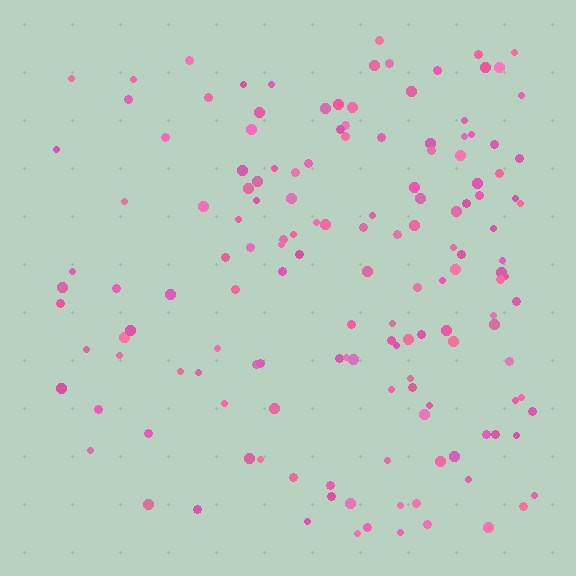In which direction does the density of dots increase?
From left to right, with the right side densest.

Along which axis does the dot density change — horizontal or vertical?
Horizontal.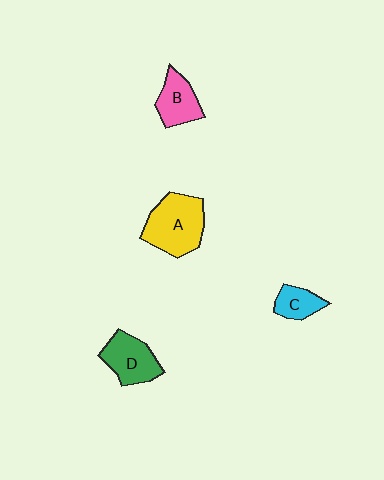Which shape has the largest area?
Shape A (yellow).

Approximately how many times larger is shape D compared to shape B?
Approximately 1.2 times.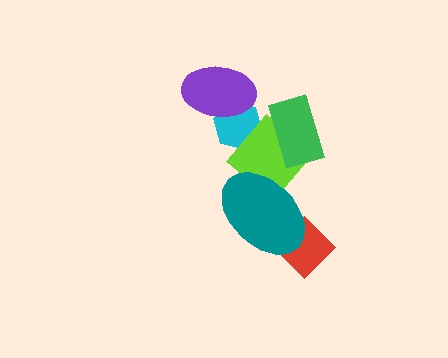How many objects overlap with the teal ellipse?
2 objects overlap with the teal ellipse.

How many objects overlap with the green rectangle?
1 object overlaps with the green rectangle.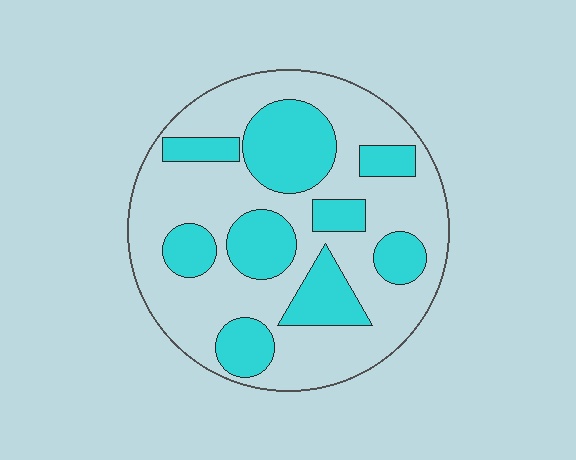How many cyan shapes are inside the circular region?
9.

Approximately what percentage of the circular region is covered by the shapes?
Approximately 35%.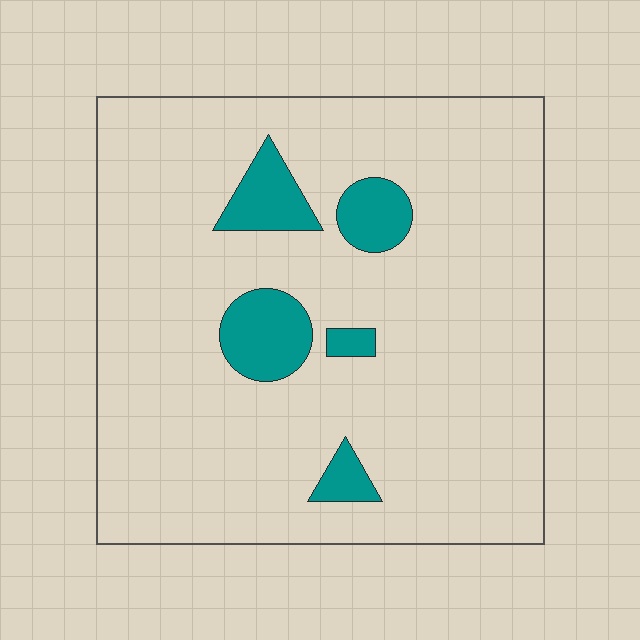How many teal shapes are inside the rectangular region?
5.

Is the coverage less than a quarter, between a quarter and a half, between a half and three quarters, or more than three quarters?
Less than a quarter.